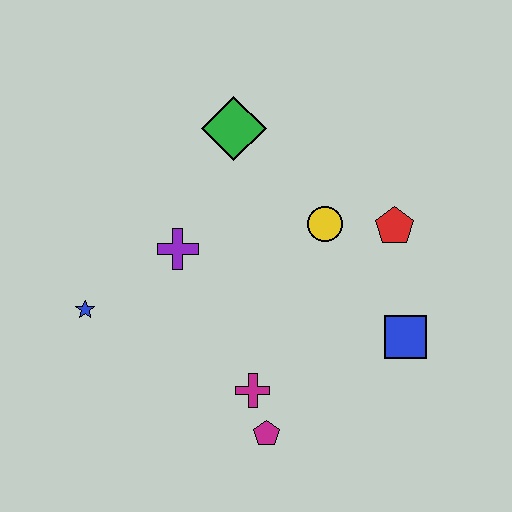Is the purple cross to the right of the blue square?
No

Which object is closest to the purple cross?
The blue star is closest to the purple cross.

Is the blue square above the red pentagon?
No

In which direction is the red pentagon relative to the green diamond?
The red pentagon is to the right of the green diamond.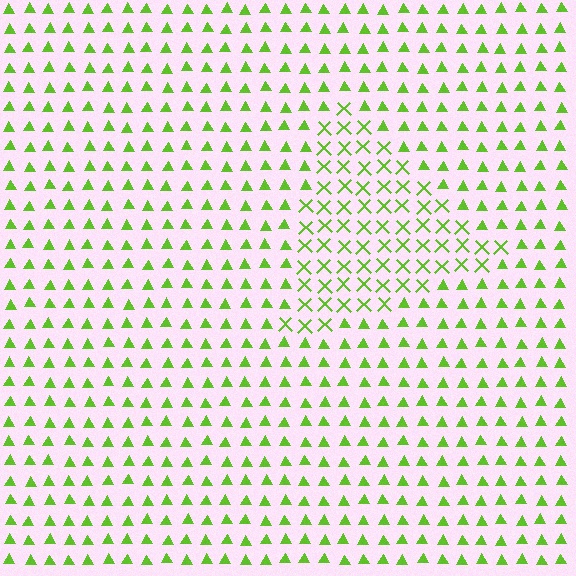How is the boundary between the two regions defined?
The boundary is defined by a change in element shape: X marks inside vs. triangles outside. All elements share the same color and spacing.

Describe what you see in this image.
The image is filled with small lime elements arranged in a uniform grid. A triangle-shaped region contains X marks, while the surrounding area contains triangles. The boundary is defined purely by the change in element shape.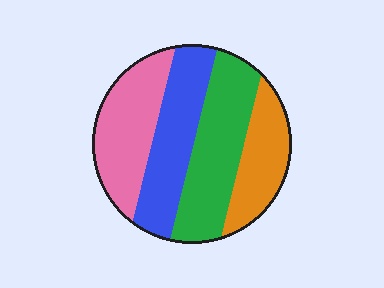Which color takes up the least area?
Orange, at roughly 20%.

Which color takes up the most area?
Green, at roughly 30%.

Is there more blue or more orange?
Blue.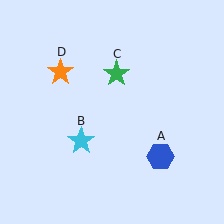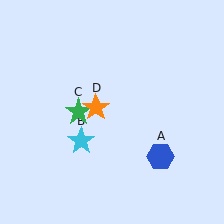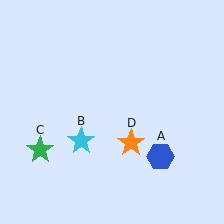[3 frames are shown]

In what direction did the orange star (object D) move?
The orange star (object D) moved down and to the right.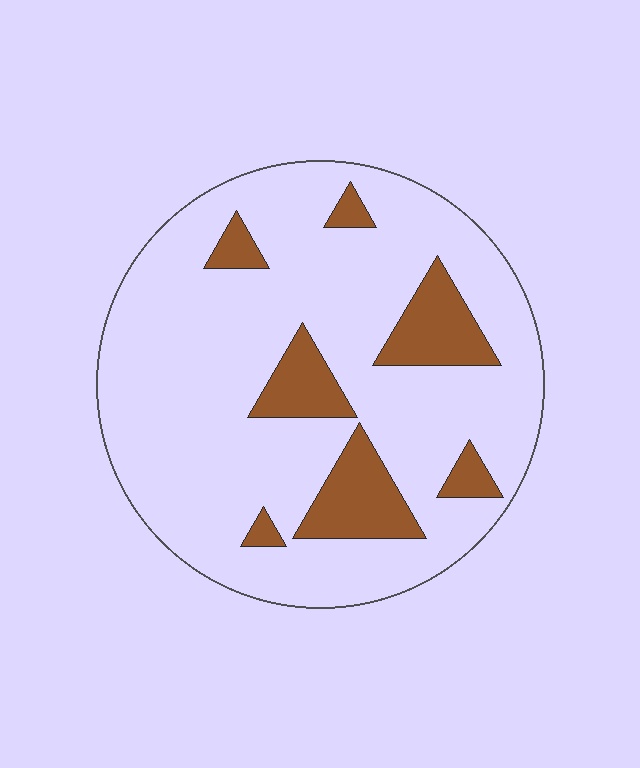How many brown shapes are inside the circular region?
7.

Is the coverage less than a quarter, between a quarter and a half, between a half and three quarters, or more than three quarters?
Less than a quarter.